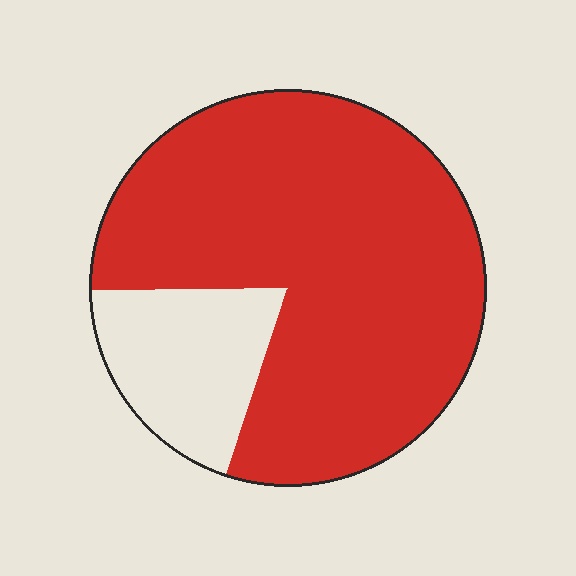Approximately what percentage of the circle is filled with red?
Approximately 80%.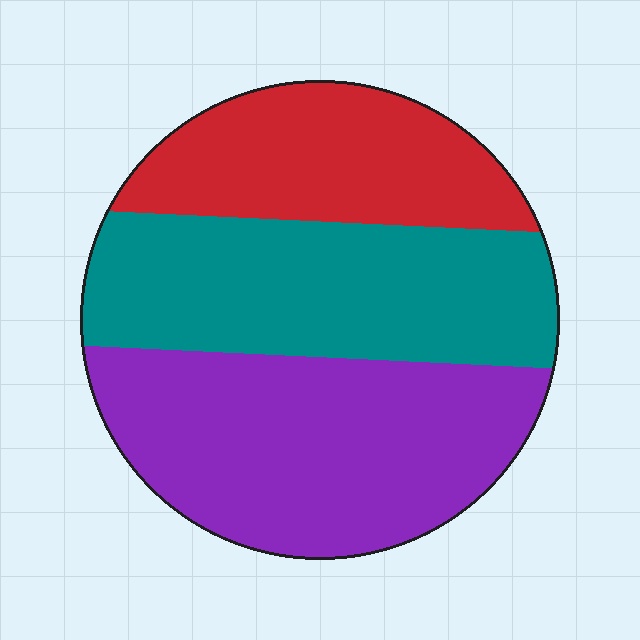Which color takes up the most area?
Purple, at roughly 40%.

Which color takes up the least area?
Red, at roughly 25%.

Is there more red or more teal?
Teal.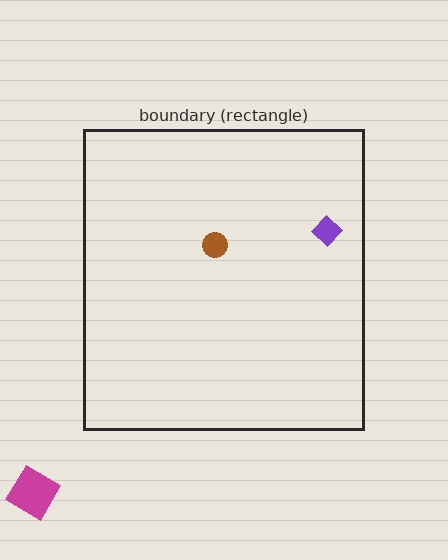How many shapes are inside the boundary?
2 inside, 1 outside.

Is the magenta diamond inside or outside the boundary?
Outside.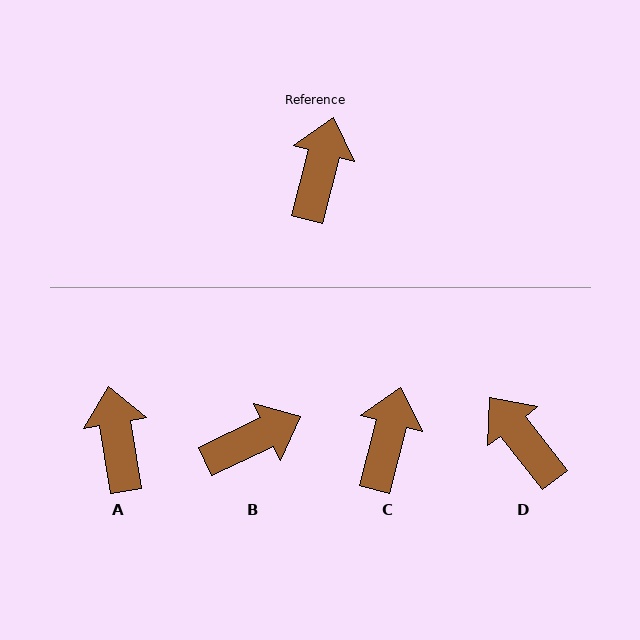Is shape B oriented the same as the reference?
No, it is off by about 50 degrees.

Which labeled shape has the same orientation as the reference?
C.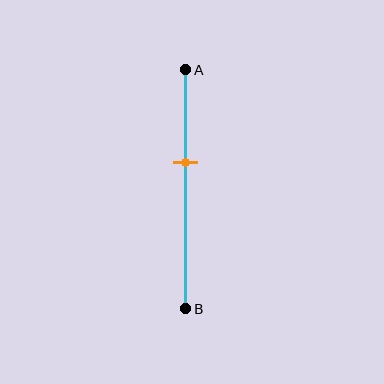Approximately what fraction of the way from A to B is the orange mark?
The orange mark is approximately 40% of the way from A to B.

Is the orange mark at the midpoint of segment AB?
No, the mark is at about 40% from A, not at the 50% midpoint.